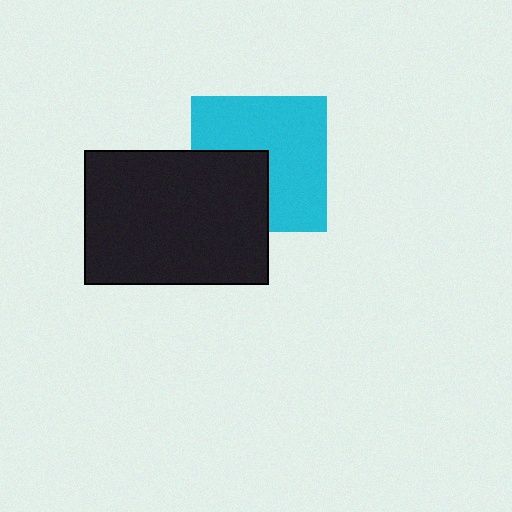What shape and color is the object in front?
The object in front is a black rectangle.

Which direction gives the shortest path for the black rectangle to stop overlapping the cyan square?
Moving toward the lower-left gives the shortest separation.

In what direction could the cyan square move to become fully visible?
The cyan square could move toward the upper-right. That would shift it out from behind the black rectangle entirely.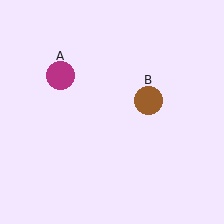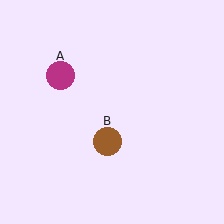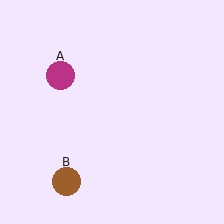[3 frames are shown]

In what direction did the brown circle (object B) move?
The brown circle (object B) moved down and to the left.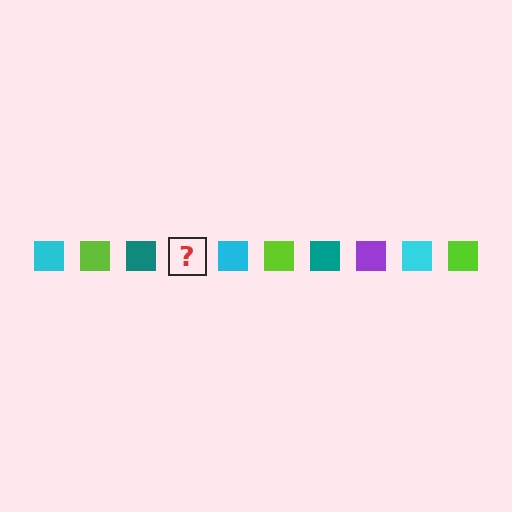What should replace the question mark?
The question mark should be replaced with a purple square.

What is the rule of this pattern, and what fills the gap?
The rule is that the pattern cycles through cyan, lime, teal, purple squares. The gap should be filled with a purple square.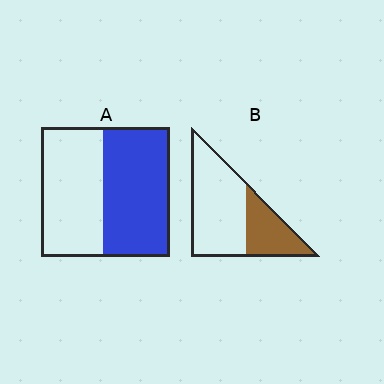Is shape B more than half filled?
No.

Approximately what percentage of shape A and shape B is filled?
A is approximately 50% and B is approximately 35%.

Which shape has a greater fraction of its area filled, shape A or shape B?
Shape A.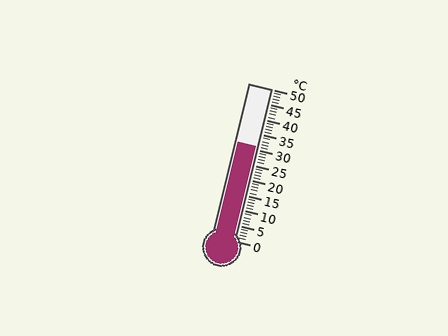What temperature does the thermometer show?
The thermometer shows approximately 31°C.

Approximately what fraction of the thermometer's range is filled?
The thermometer is filled to approximately 60% of its range.